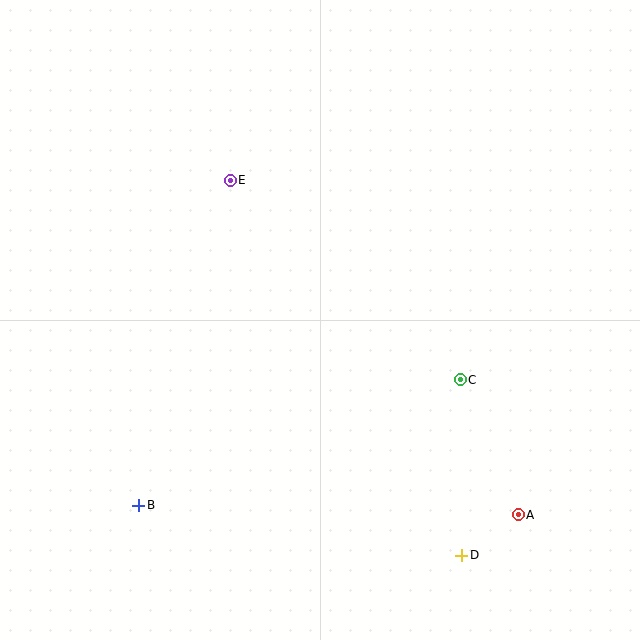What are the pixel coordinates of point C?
Point C is at (460, 380).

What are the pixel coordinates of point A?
Point A is at (518, 515).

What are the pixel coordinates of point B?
Point B is at (139, 505).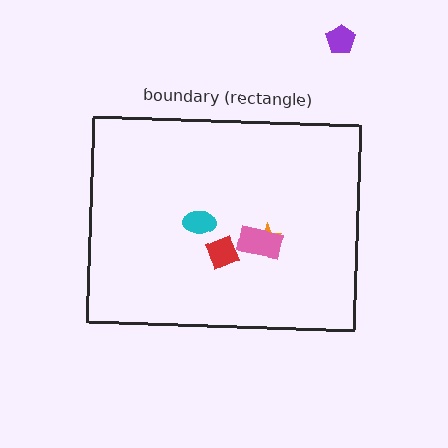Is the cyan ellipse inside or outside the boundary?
Inside.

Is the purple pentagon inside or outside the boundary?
Outside.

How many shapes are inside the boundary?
4 inside, 1 outside.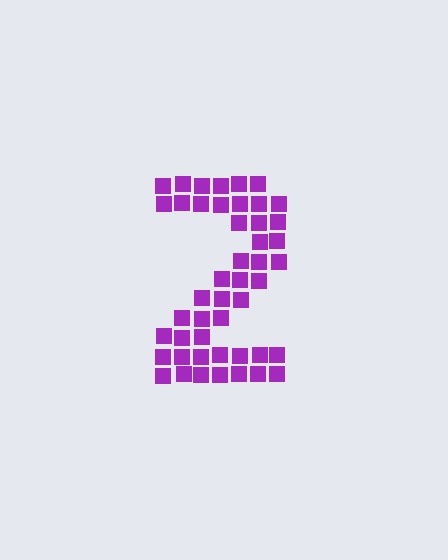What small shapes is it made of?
It is made of small squares.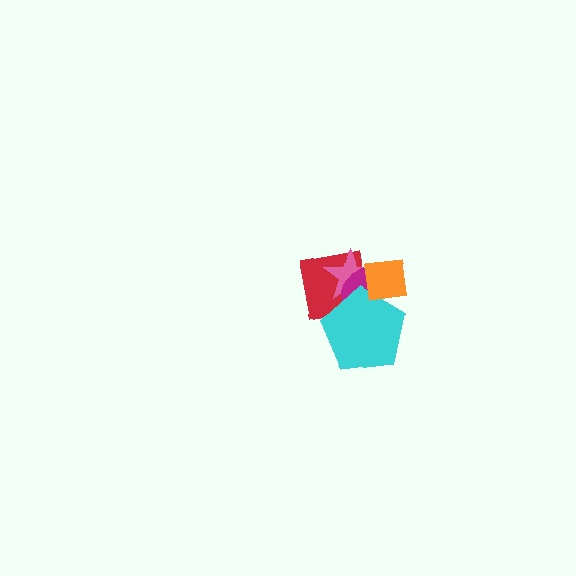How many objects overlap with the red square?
3 objects overlap with the red square.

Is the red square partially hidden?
Yes, it is partially covered by another shape.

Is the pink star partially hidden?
Yes, it is partially covered by another shape.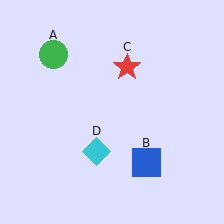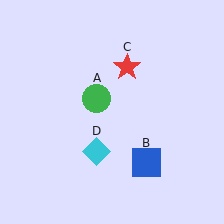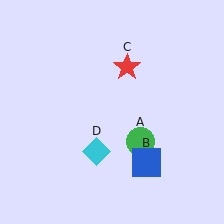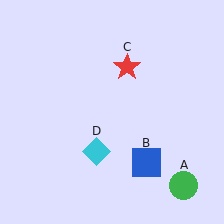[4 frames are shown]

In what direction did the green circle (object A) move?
The green circle (object A) moved down and to the right.